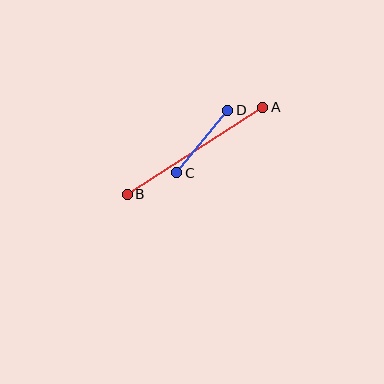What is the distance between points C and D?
The distance is approximately 81 pixels.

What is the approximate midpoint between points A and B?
The midpoint is at approximately (195, 151) pixels.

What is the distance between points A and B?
The distance is approximately 161 pixels.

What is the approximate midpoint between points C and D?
The midpoint is at approximately (202, 141) pixels.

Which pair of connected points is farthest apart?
Points A and B are farthest apart.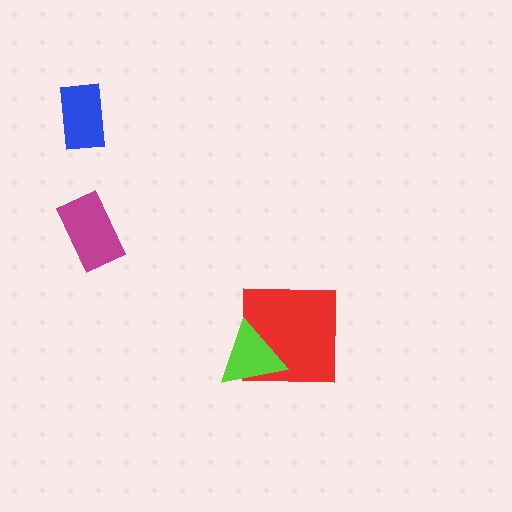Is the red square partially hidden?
Yes, it is partially covered by another shape.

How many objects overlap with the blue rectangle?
0 objects overlap with the blue rectangle.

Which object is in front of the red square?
The lime triangle is in front of the red square.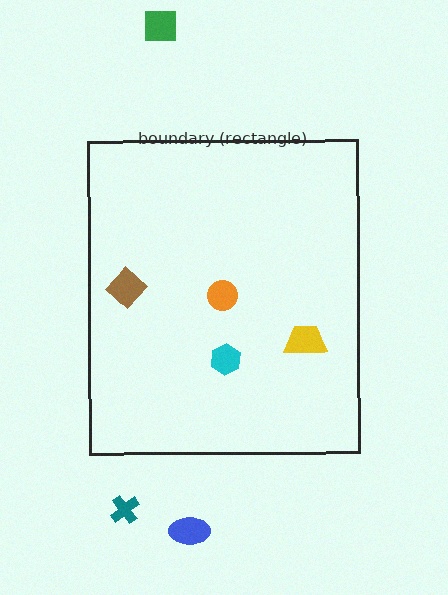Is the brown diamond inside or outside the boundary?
Inside.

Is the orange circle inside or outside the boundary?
Inside.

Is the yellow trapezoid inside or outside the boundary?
Inside.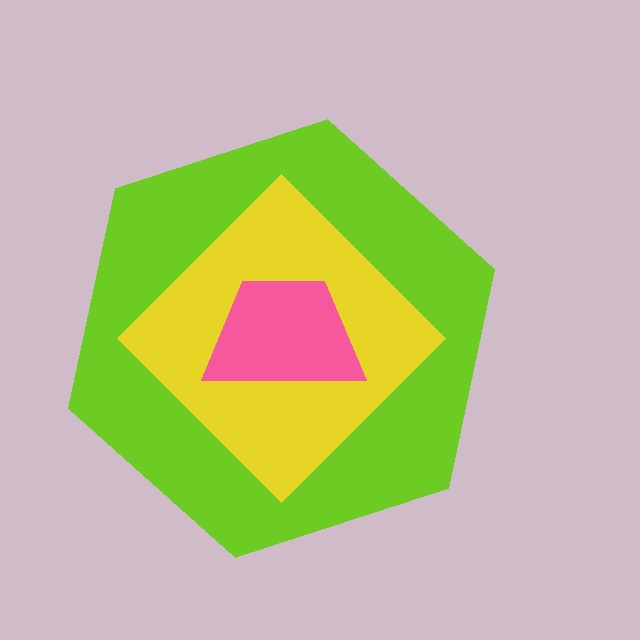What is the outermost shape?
The lime hexagon.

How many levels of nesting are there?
3.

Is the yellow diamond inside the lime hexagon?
Yes.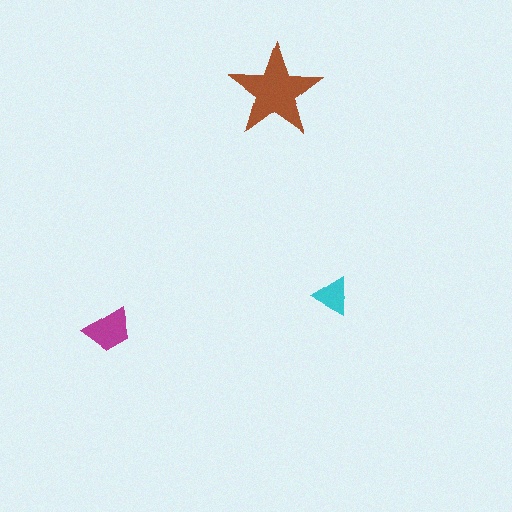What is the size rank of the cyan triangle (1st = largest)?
3rd.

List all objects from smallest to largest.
The cyan triangle, the magenta trapezoid, the brown star.